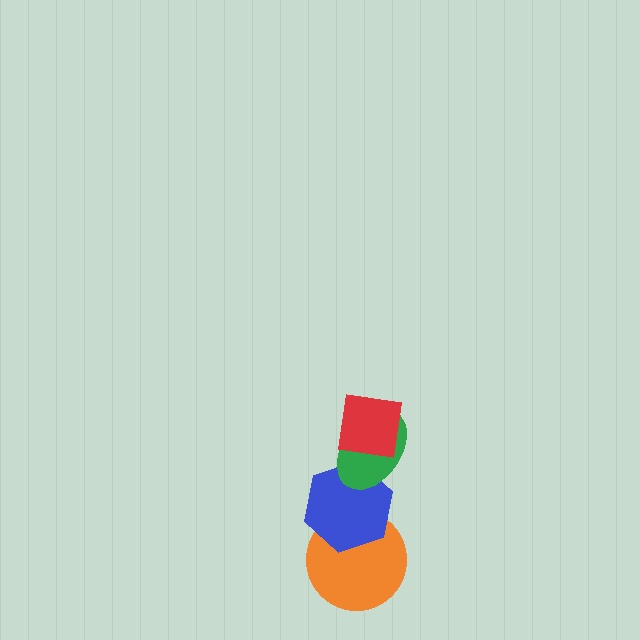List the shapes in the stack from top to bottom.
From top to bottom: the red square, the green ellipse, the blue hexagon, the orange circle.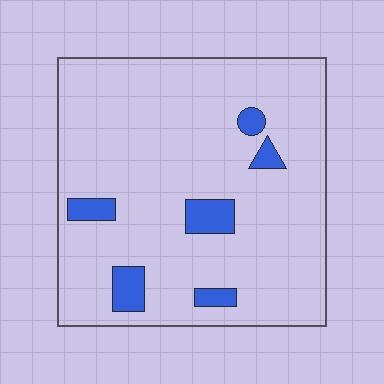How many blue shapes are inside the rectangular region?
6.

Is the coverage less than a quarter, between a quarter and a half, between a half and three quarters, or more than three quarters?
Less than a quarter.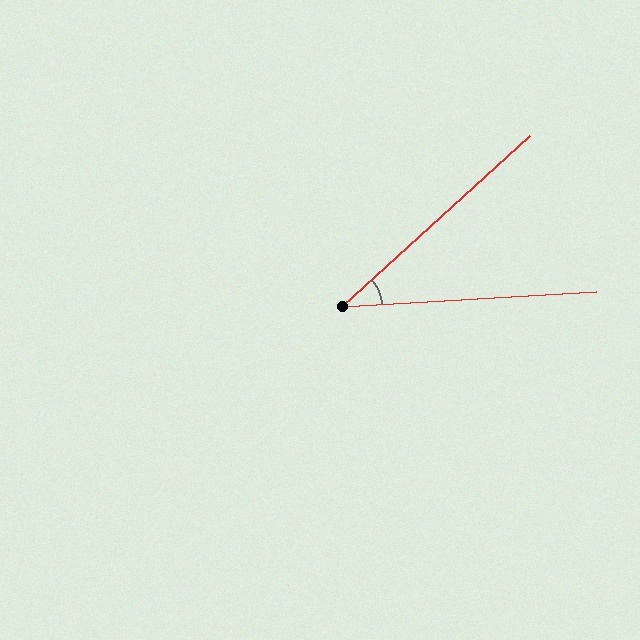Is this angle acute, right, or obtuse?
It is acute.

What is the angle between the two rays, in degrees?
Approximately 39 degrees.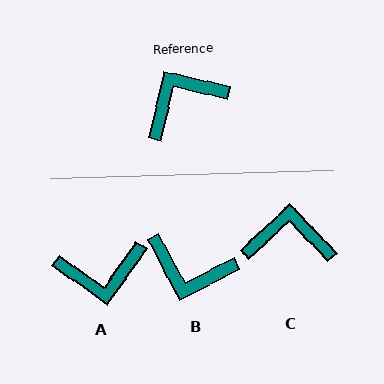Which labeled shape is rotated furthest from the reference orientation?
A, about 158 degrees away.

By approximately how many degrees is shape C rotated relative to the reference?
Approximately 34 degrees clockwise.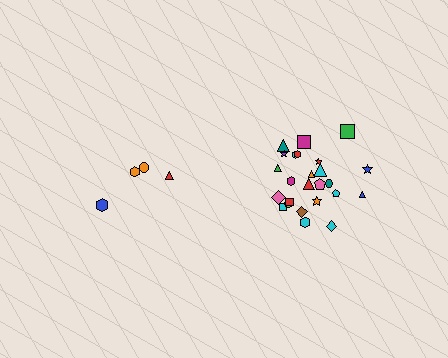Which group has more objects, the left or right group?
The right group.